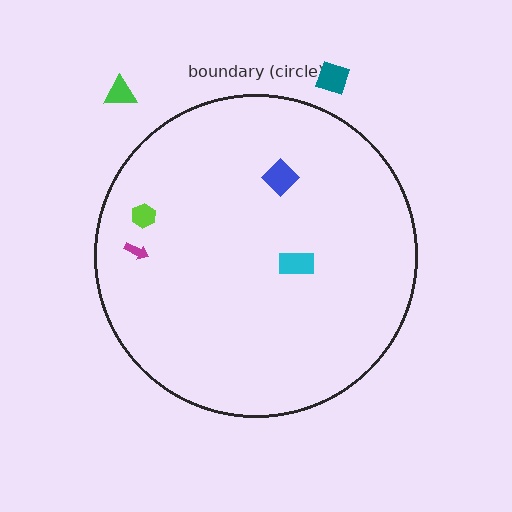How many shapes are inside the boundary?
4 inside, 2 outside.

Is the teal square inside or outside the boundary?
Outside.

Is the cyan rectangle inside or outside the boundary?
Inside.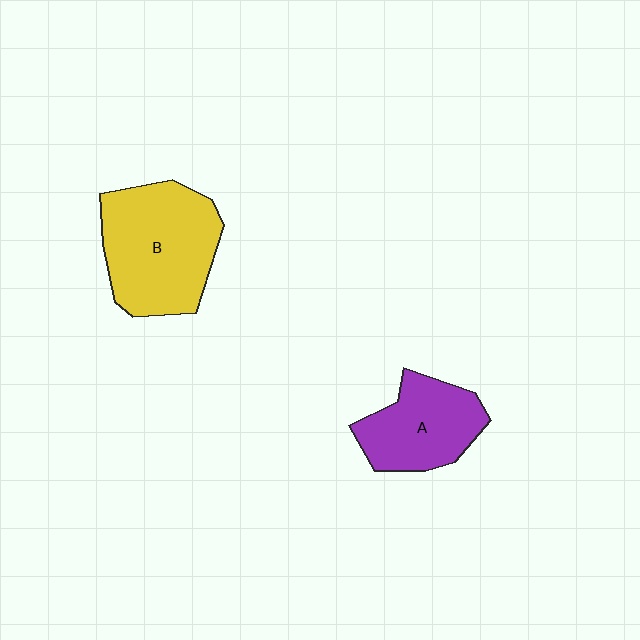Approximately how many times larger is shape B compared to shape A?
Approximately 1.5 times.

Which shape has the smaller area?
Shape A (purple).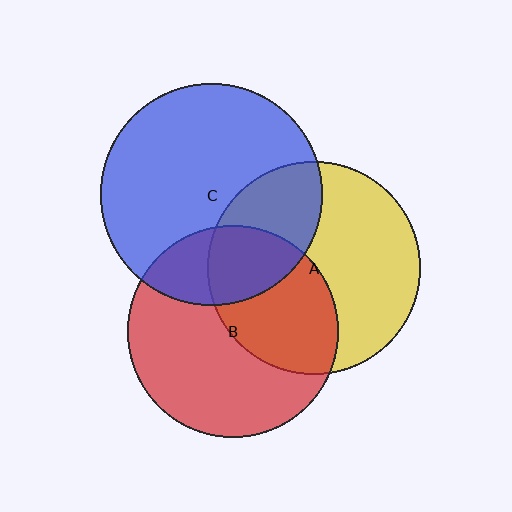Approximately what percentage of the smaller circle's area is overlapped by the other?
Approximately 40%.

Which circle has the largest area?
Circle C (blue).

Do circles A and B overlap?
Yes.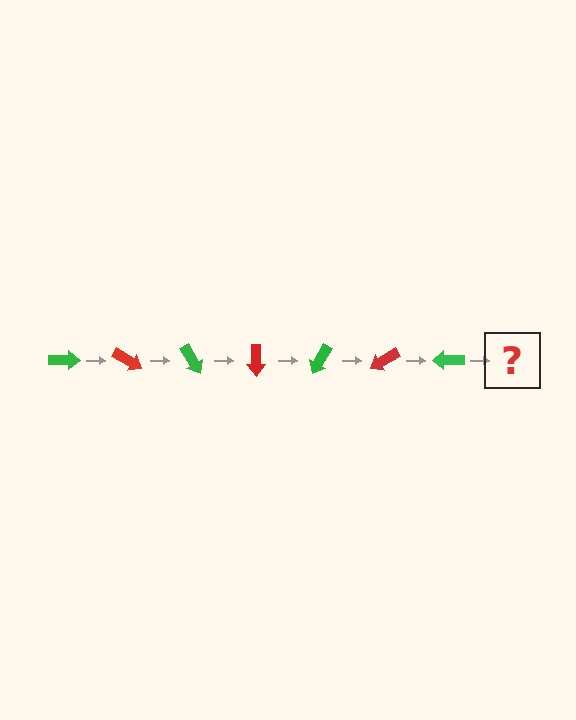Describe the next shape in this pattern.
It should be a red arrow, rotated 210 degrees from the start.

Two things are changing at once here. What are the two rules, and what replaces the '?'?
The two rules are that it rotates 30 degrees each step and the color cycles through green and red. The '?' should be a red arrow, rotated 210 degrees from the start.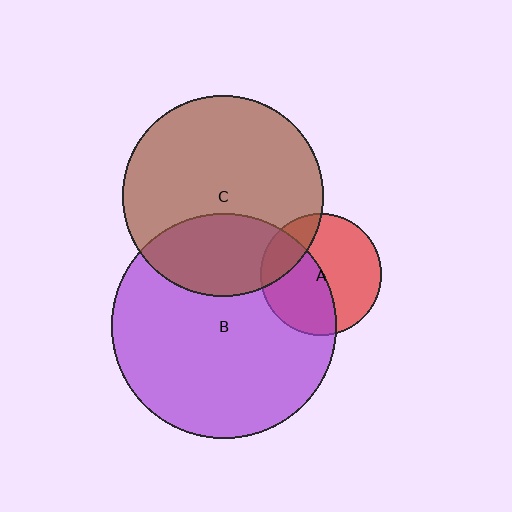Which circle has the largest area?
Circle B (purple).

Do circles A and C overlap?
Yes.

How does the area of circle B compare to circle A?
Approximately 3.4 times.